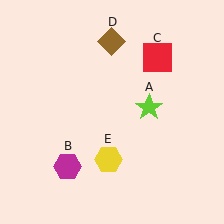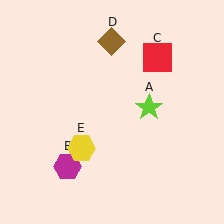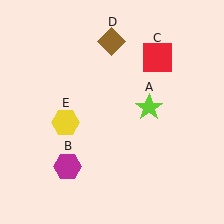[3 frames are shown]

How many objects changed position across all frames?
1 object changed position: yellow hexagon (object E).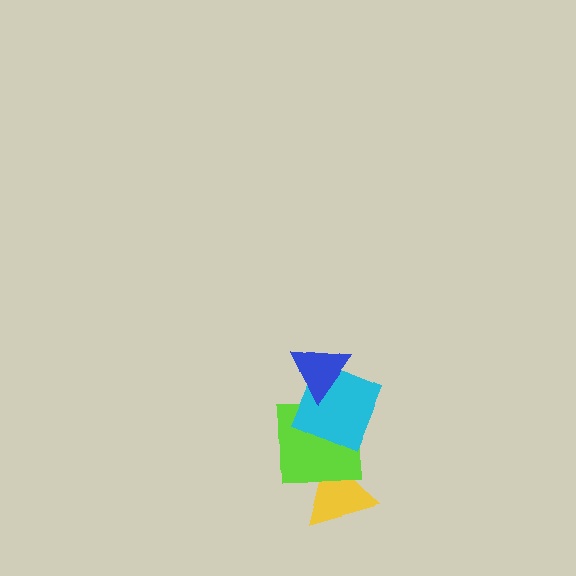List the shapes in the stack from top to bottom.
From top to bottom: the blue triangle, the cyan square, the lime square, the yellow triangle.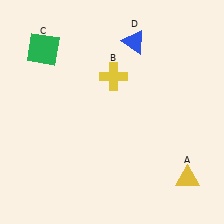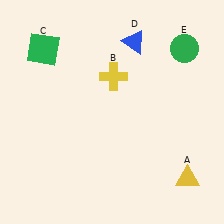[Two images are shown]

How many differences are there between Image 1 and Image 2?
There is 1 difference between the two images.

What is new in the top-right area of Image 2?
A green circle (E) was added in the top-right area of Image 2.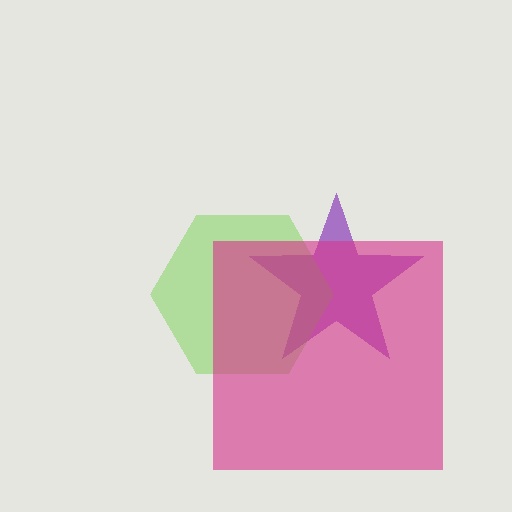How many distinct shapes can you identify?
There are 3 distinct shapes: a purple star, a lime hexagon, a magenta square.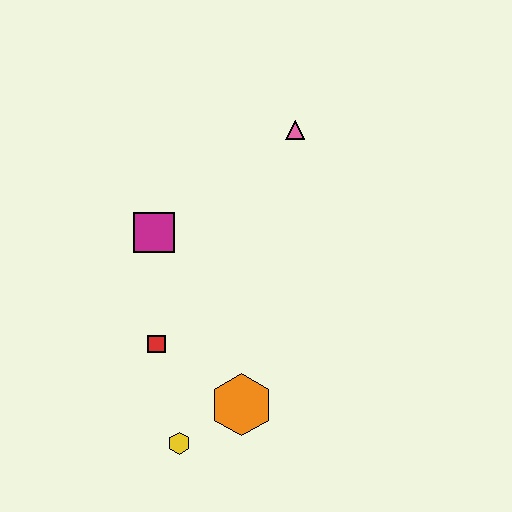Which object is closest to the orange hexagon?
The yellow hexagon is closest to the orange hexagon.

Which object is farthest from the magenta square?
The yellow hexagon is farthest from the magenta square.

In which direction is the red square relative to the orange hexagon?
The red square is to the left of the orange hexagon.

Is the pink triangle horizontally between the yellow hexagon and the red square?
No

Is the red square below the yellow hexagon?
No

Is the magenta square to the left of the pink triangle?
Yes